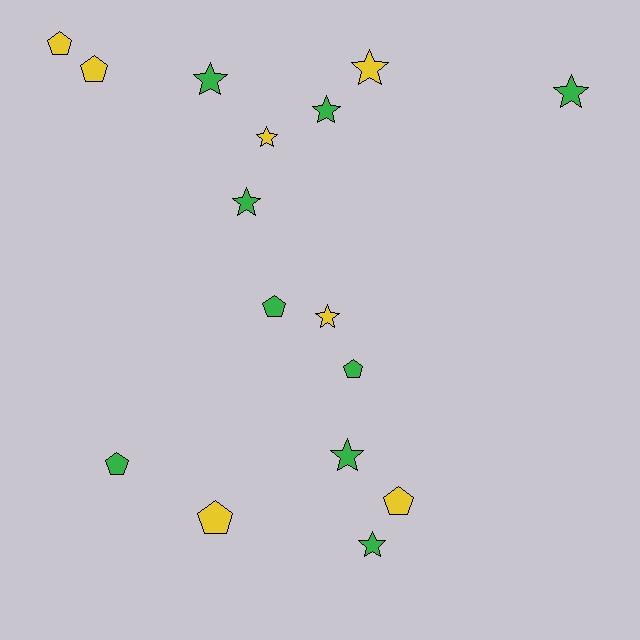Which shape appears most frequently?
Star, with 9 objects.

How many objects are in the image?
There are 16 objects.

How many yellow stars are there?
There are 3 yellow stars.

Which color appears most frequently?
Green, with 9 objects.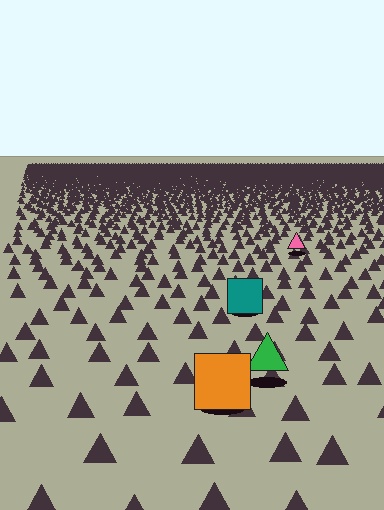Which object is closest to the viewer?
The orange square is closest. The texture marks near it are larger and more spread out.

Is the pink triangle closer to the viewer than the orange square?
No. The orange square is closer — you can tell from the texture gradient: the ground texture is coarser near it.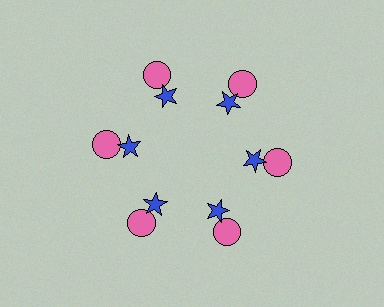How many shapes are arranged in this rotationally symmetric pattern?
There are 12 shapes, arranged in 6 groups of 2.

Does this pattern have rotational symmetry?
Yes, this pattern has 6-fold rotational symmetry. It looks the same after rotating 60 degrees around the center.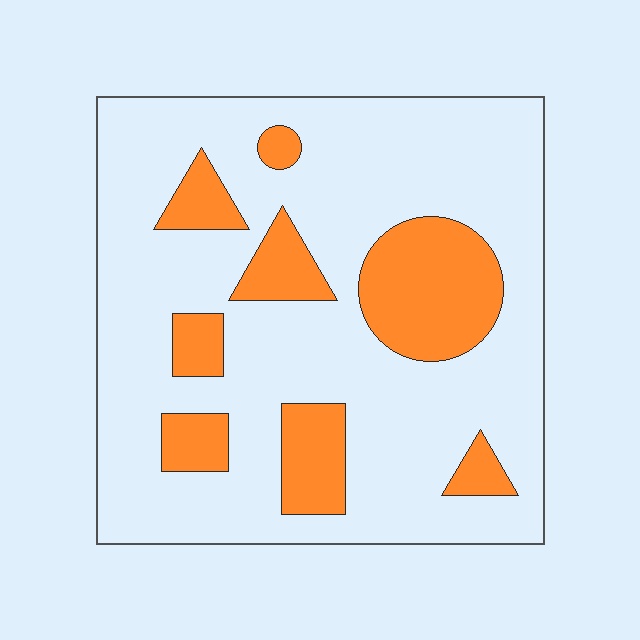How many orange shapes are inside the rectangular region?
8.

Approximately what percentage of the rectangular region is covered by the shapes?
Approximately 20%.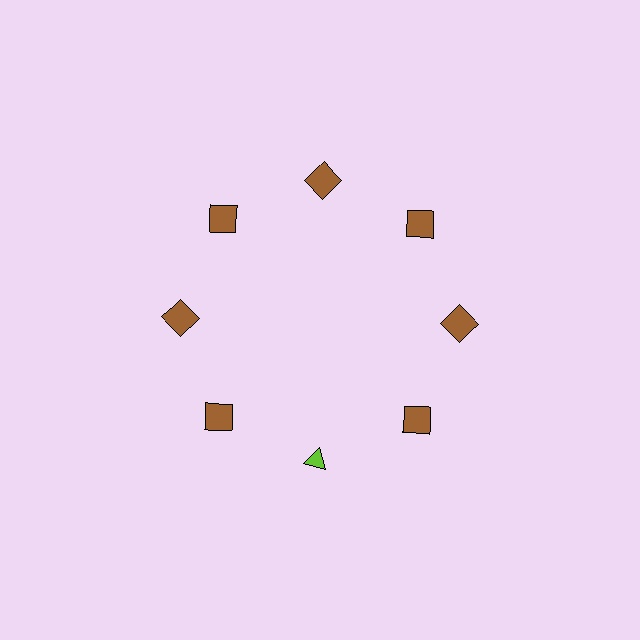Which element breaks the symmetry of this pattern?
The lime triangle at roughly the 6 o'clock position breaks the symmetry. All other shapes are brown squares.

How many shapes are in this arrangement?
There are 8 shapes arranged in a ring pattern.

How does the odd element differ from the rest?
It differs in both color (lime instead of brown) and shape (triangle instead of square).